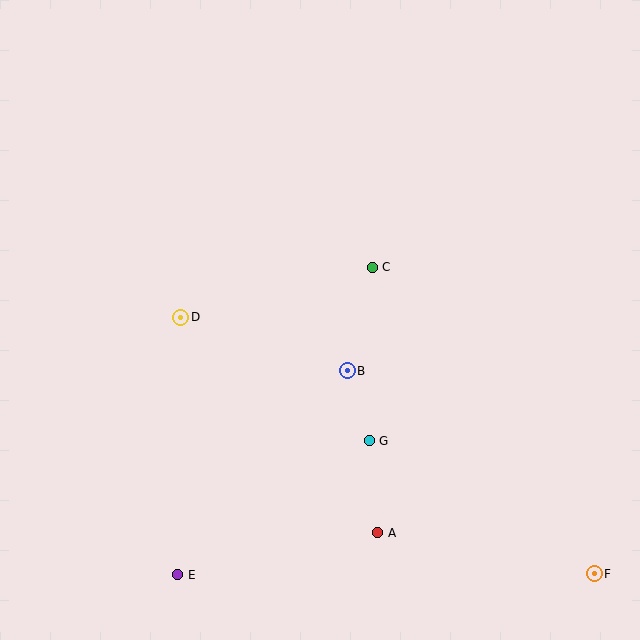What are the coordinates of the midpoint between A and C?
The midpoint between A and C is at (375, 400).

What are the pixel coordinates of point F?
Point F is at (594, 574).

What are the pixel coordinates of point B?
Point B is at (347, 371).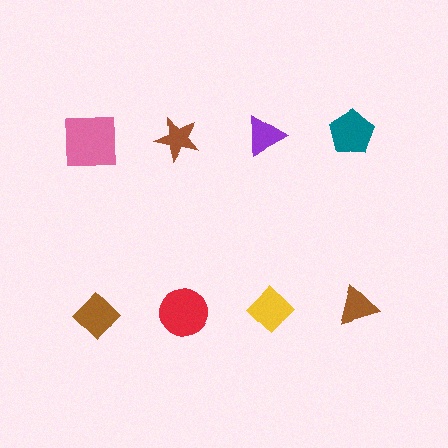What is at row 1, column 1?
A pink square.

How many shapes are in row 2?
4 shapes.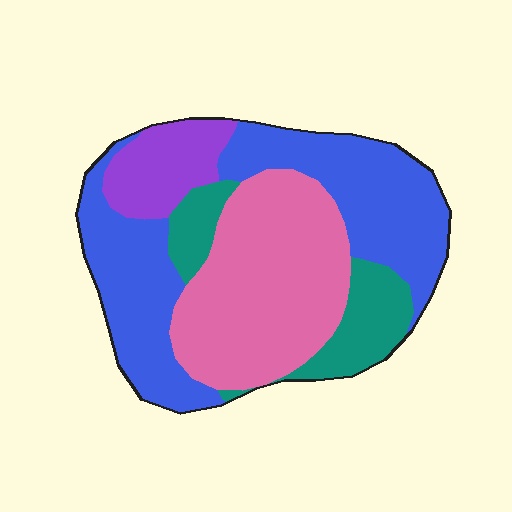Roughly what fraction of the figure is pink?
Pink takes up about one third (1/3) of the figure.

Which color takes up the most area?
Blue, at roughly 40%.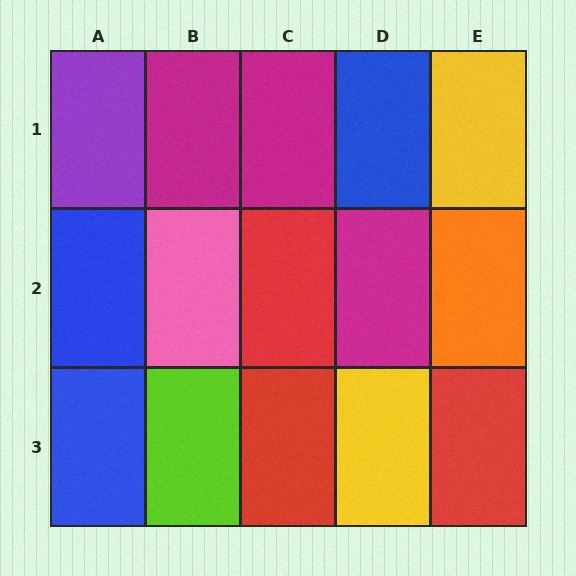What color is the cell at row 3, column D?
Yellow.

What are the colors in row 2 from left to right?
Blue, pink, red, magenta, orange.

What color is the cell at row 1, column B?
Magenta.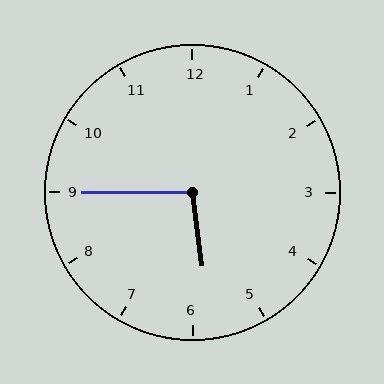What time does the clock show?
5:45.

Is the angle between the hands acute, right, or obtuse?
It is obtuse.